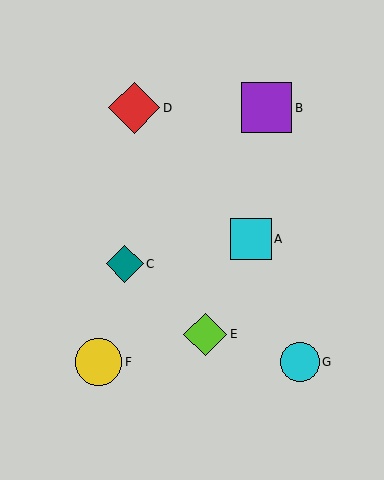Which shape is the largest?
The red diamond (labeled D) is the largest.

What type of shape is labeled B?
Shape B is a purple square.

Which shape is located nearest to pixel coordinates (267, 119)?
The purple square (labeled B) at (266, 108) is nearest to that location.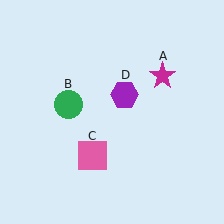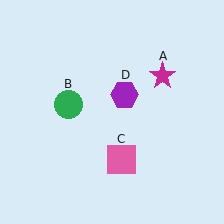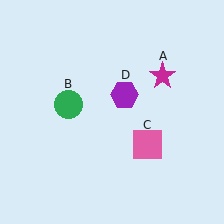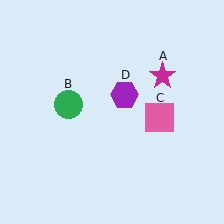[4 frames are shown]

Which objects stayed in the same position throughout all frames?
Magenta star (object A) and green circle (object B) and purple hexagon (object D) remained stationary.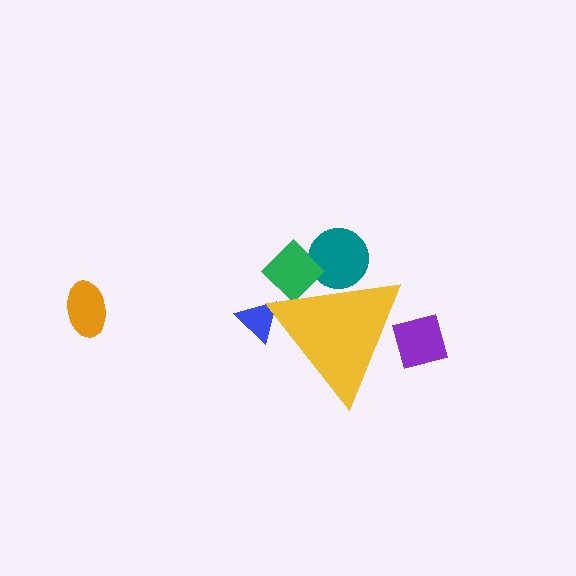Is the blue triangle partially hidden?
Yes, the blue triangle is partially hidden behind the yellow triangle.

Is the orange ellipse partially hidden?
No, the orange ellipse is fully visible.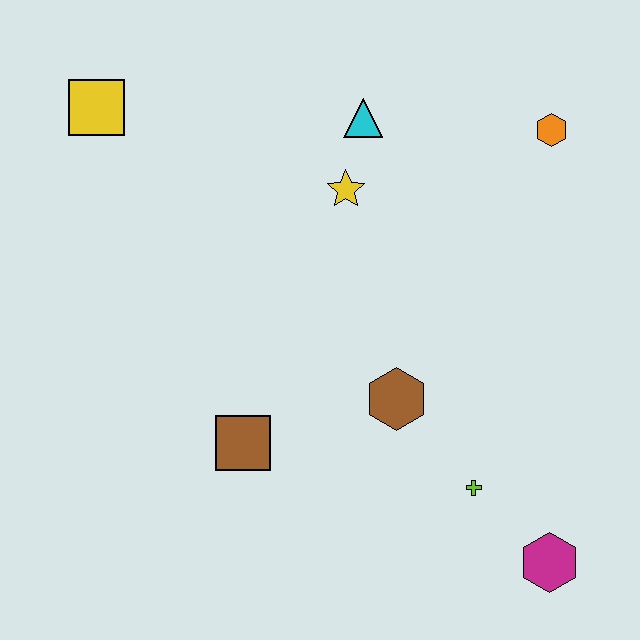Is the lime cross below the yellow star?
Yes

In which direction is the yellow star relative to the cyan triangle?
The yellow star is below the cyan triangle.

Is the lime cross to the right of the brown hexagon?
Yes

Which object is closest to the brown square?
The brown hexagon is closest to the brown square.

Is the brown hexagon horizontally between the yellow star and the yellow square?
No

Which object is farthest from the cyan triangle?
The magenta hexagon is farthest from the cyan triangle.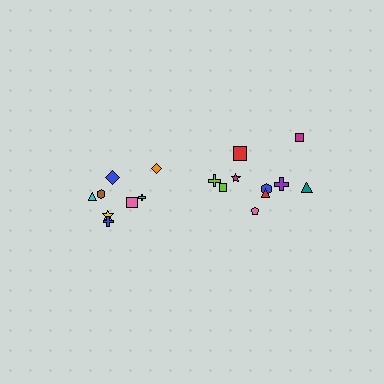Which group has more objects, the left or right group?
The right group.